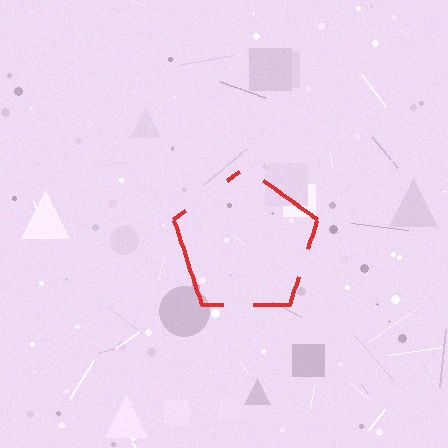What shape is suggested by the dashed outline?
The dashed outline suggests a pentagon.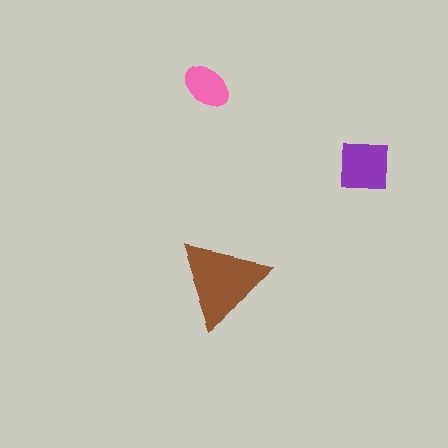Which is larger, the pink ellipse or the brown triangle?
The brown triangle.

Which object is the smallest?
The pink ellipse.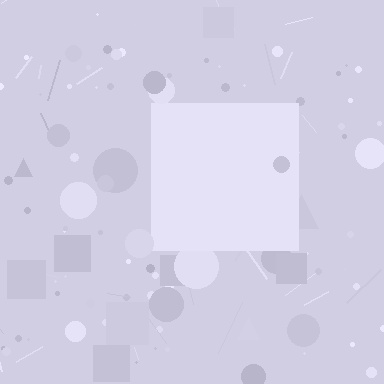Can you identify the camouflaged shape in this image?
The camouflaged shape is a square.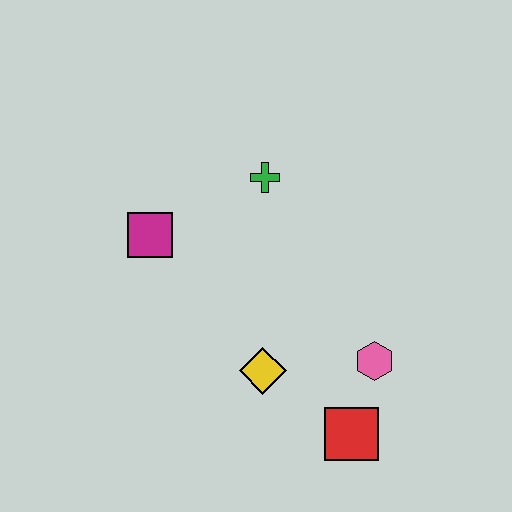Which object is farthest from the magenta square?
The red square is farthest from the magenta square.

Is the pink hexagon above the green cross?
No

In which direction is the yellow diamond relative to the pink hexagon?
The yellow diamond is to the left of the pink hexagon.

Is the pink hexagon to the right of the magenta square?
Yes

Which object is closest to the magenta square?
The green cross is closest to the magenta square.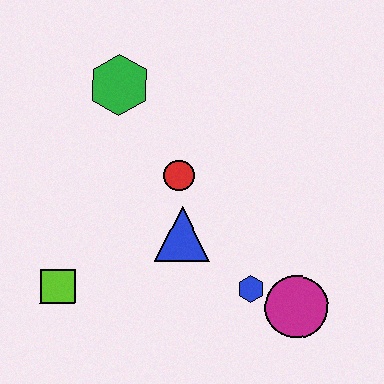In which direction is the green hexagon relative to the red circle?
The green hexagon is above the red circle.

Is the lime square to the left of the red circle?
Yes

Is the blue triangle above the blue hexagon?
Yes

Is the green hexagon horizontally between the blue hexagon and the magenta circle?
No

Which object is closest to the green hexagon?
The red circle is closest to the green hexagon.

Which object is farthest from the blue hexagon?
The green hexagon is farthest from the blue hexagon.